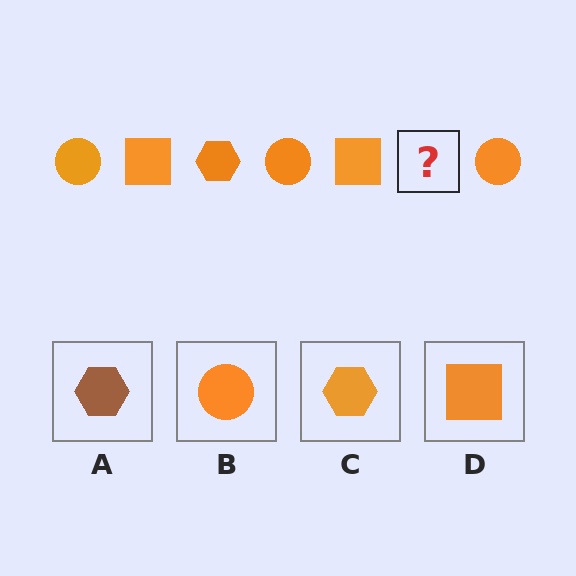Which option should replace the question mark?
Option C.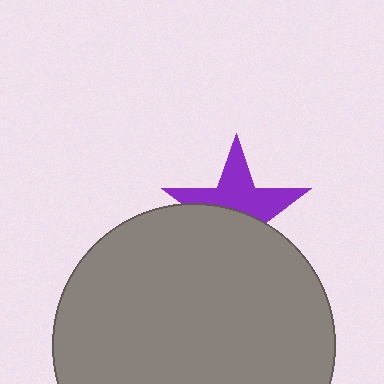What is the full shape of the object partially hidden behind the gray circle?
The partially hidden object is a purple star.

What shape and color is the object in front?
The object in front is a gray circle.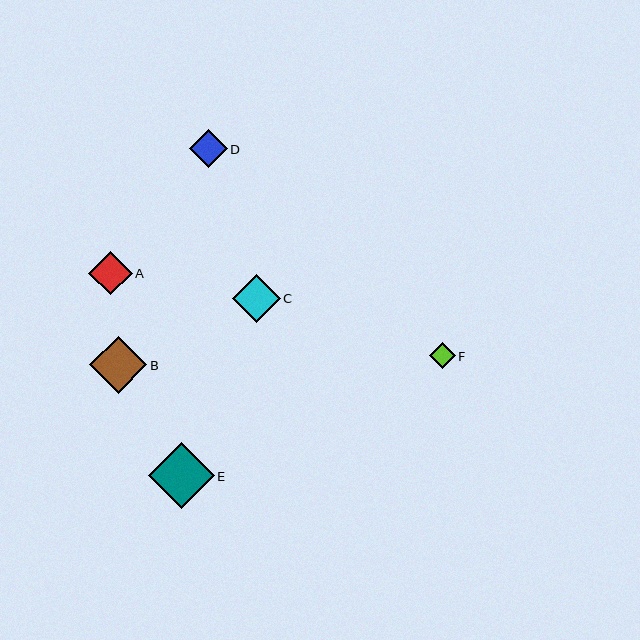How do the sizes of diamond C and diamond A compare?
Diamond C and diamond A are approximately the same size.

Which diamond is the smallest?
Diamond F is the smallest with a size of approximately 26 pixels.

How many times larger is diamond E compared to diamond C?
Diamond E is approximately 1.4 times the size of diamond C.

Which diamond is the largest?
Diamond E is the largest with a size of approximately 66 pixels.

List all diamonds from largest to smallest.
From largest to smallest: E, B, C, A, D, F.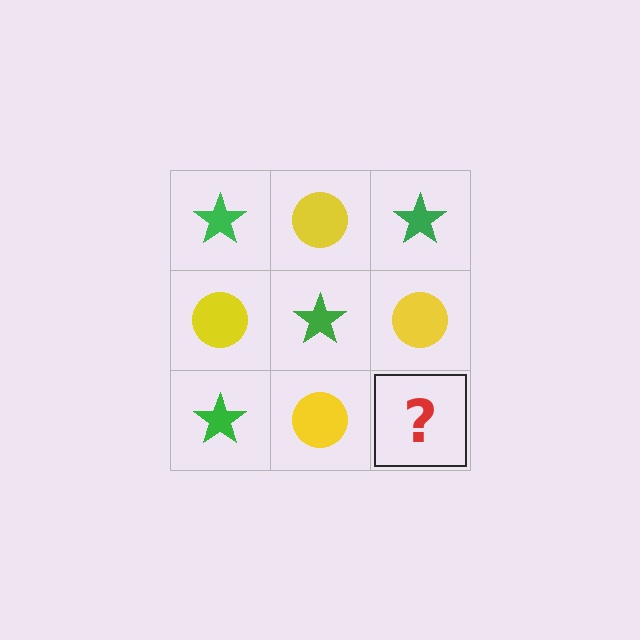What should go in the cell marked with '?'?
The missing cell should contain a green star.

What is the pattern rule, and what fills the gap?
The rule is that it alternates green star and yellow circle in a checkerboard pattern. The gap should be filled with a green star.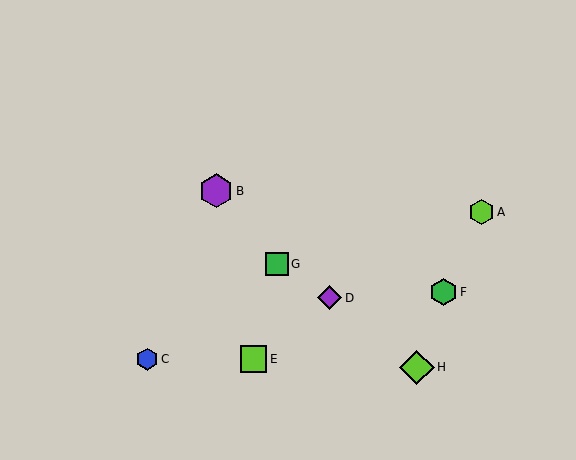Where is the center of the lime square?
The center of the lime square is at (253, 359).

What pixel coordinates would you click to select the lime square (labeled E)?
Click at (253, 359) to select the lime square E.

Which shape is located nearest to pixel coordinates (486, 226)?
The lime hexagon (labeled A) at (481, 212) is nearest to that location.